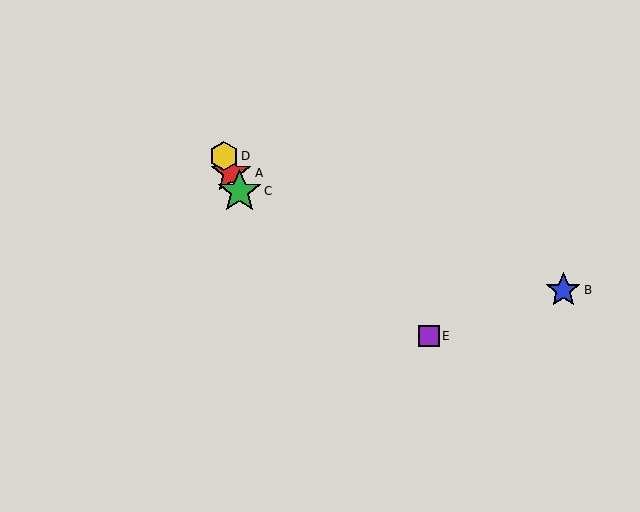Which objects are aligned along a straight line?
Objects A, C, D are aligned along a straight line.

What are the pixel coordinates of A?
Object A is at (231, 173).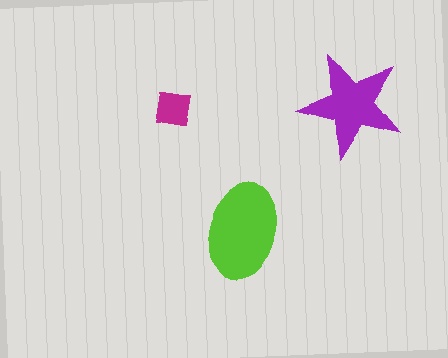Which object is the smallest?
The magenta square.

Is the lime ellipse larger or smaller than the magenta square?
Larger.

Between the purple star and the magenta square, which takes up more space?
The purple star.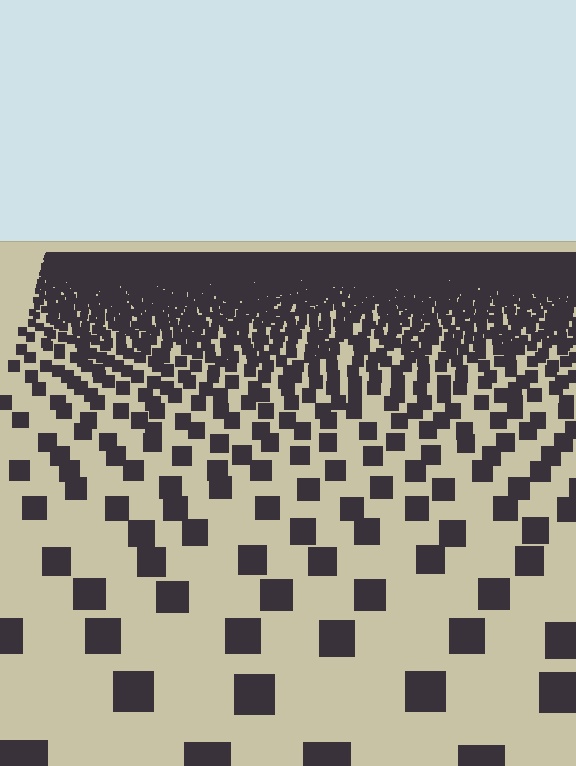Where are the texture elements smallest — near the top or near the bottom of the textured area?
Near the top.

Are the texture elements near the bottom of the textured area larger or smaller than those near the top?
Larger. Near the bottom, elements are closer to the viewer and appear at a bigger on-screen size.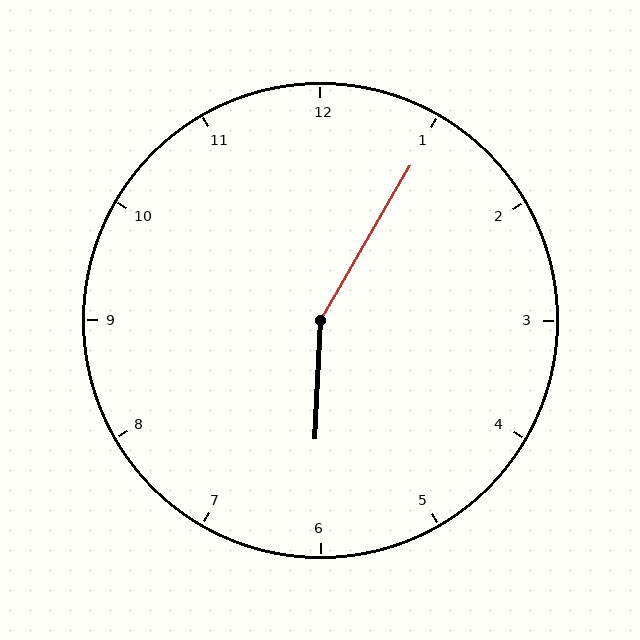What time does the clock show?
6:05.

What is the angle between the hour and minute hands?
Approximately 152 degrees.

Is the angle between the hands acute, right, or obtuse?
It is obtuse.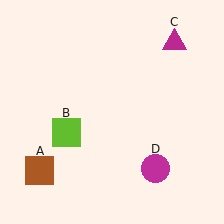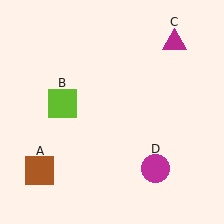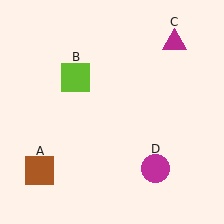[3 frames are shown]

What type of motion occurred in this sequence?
The lime square (object B) rotated clockwise around the center of the scene.